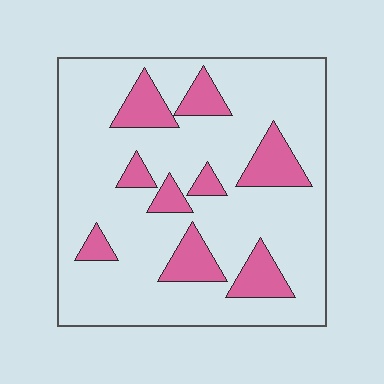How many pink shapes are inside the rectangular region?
9.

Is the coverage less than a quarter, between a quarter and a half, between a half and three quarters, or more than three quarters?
Less than a quarter.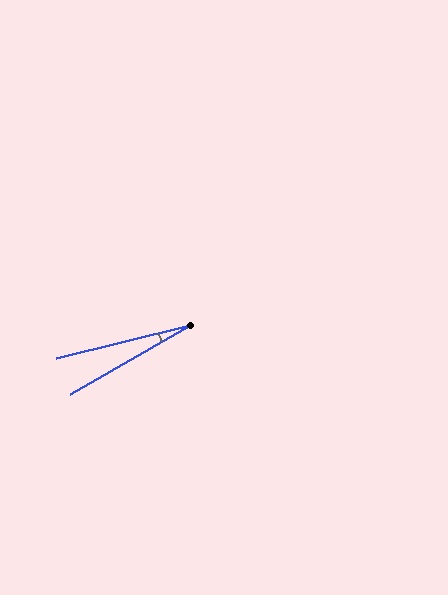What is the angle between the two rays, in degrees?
Approximately 16 degrees.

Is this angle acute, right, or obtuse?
It is acute.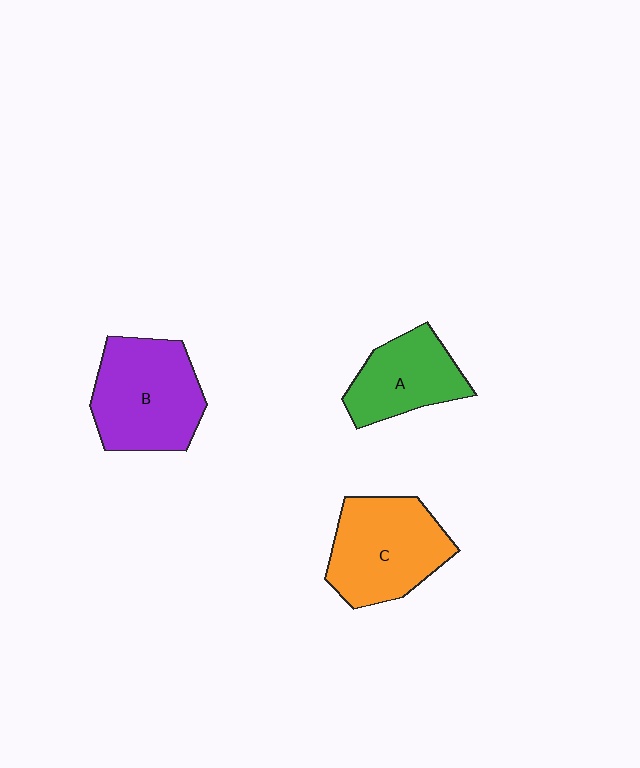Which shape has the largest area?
Shape B (purple).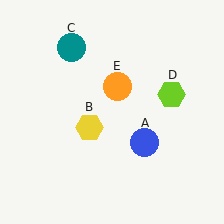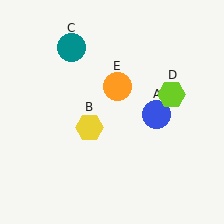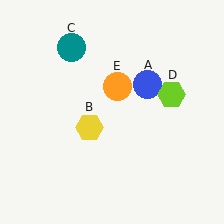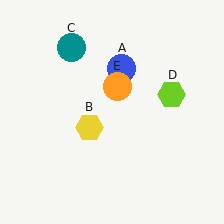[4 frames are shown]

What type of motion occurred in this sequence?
The blue circle (object A) rotated counterclockwise around the center of the scene.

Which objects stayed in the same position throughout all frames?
Yellow hexagon (object B) and teal circle (object C) and lime hexagon (object D) and orange circle (object E) remained stationary.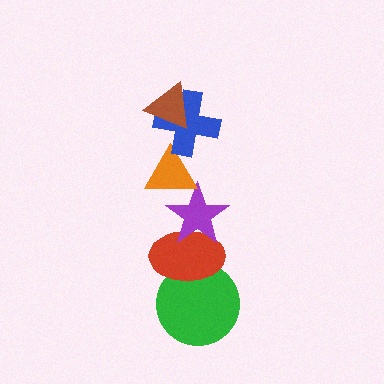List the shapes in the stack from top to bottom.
From top to bottom: the brown triangle, the blue cross, the orange triangle, the purple star, the red ellipse, the green circle.